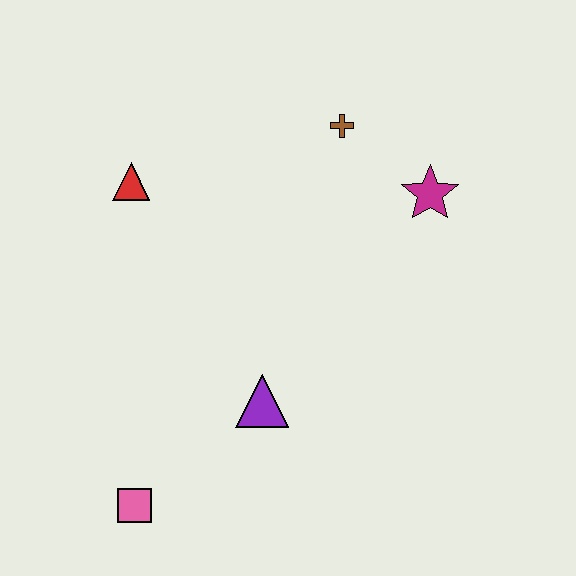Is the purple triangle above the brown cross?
No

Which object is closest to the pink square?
The purple triangle is closest to the pink square.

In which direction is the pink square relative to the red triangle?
The pink square is below the red triangle.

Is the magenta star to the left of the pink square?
No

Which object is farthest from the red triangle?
The pink square is farthest from the red triangle.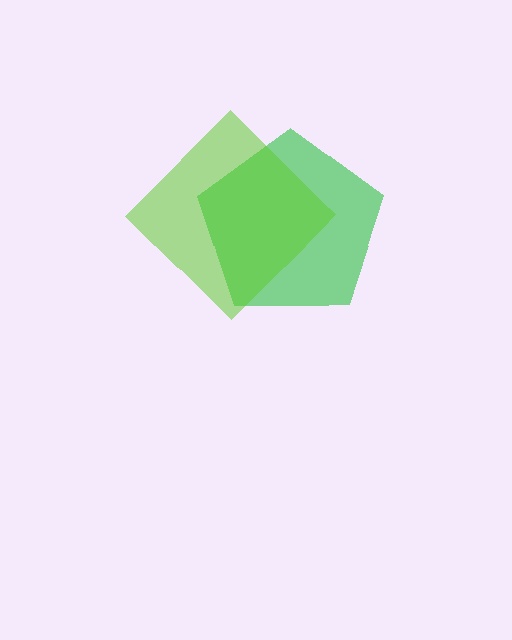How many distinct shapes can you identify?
There are 2 distinct shapes: a green pentagon, a lime diamond.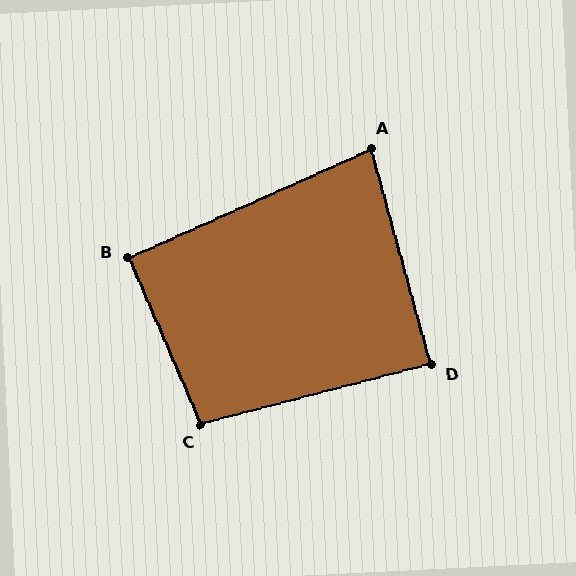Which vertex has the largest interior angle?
C, at approximately 99 degrees.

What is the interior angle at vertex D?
Approximately 89 degrees (approximately right).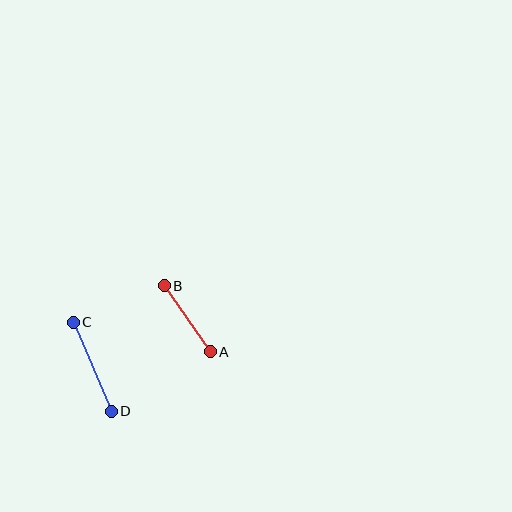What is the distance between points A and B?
The distance is approximately 80 pixels.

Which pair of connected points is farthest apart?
Points C and D are farthest apart.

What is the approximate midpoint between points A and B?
The midpoint is at approximately (187, 319) pixels.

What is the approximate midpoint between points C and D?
The midpoint is at approximately (92, 367) pixels.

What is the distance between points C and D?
The distance is approximately 97 pixels.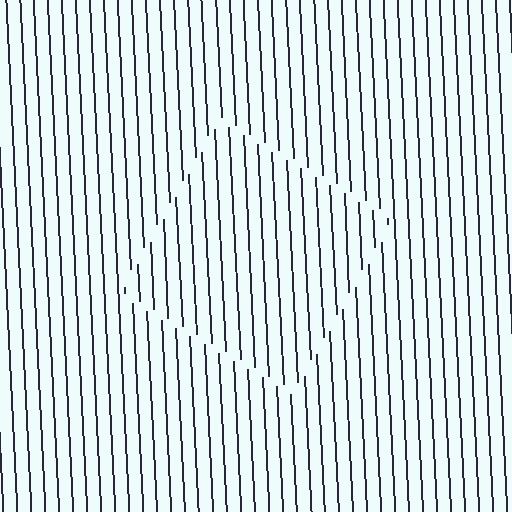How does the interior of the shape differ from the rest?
The interior of the shape contains the same grating, shifted by half a period — the contour is defined by the phase discontinuity where line-ends from the inner and outer gratings abut.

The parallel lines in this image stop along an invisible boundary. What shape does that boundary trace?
An illusory square. The interior of the shape contains the same grating, shifted by half a period — the contour is defined by the phase discontinuity where line-ends from the inner and outer gratings abut.